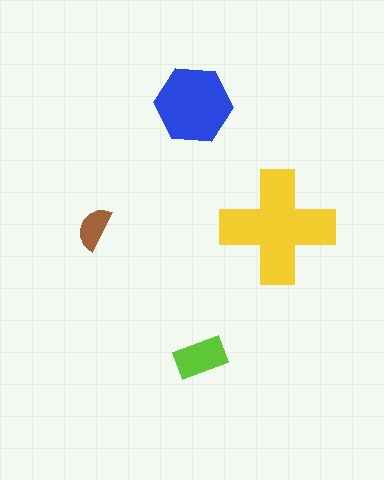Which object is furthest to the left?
The brown semicircle is leftmost.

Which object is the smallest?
The brown semicircle.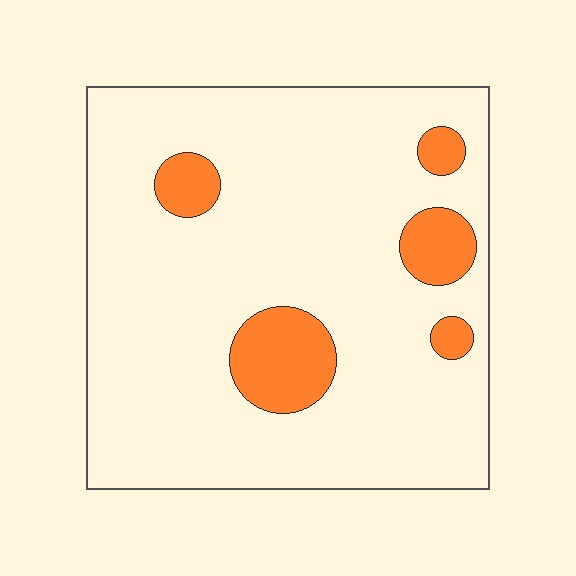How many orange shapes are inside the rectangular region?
5.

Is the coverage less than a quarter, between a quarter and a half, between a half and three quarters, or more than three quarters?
Less than a quarter.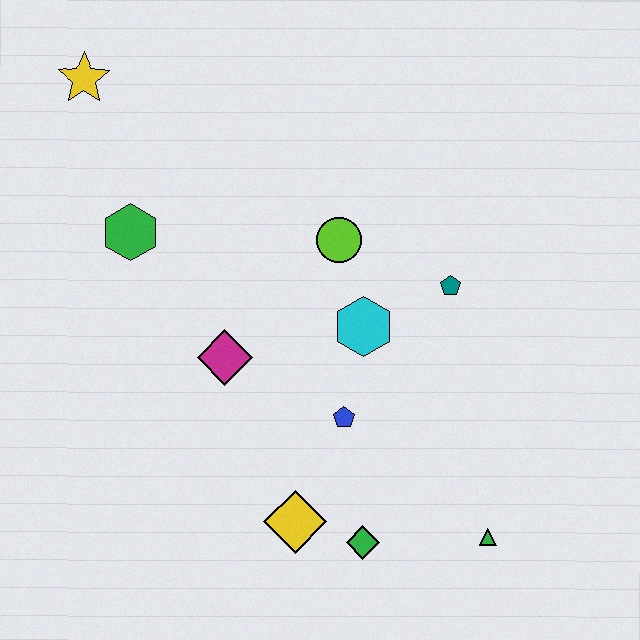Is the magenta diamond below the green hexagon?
Yes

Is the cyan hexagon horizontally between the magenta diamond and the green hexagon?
No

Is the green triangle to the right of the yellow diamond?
Yes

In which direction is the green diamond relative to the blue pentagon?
The green diamond is below the blue pentagon.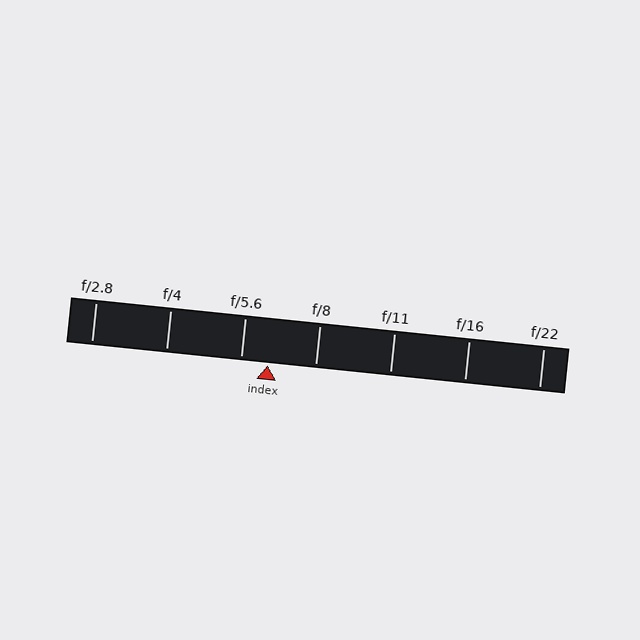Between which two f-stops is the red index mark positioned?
The index mark is between f/5.6 and f/8.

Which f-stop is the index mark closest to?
The index mark is closest to f/5.6.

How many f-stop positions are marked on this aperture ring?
There are 7 f-stop positions marked.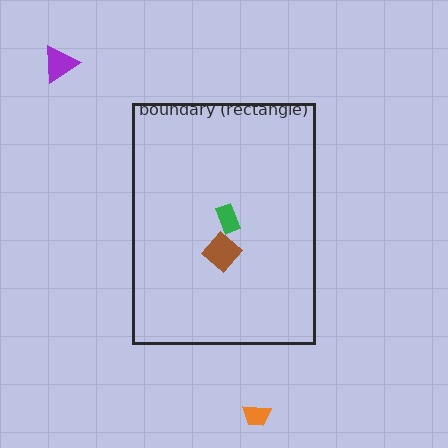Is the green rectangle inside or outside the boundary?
Inside.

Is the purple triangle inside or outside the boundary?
Outside.